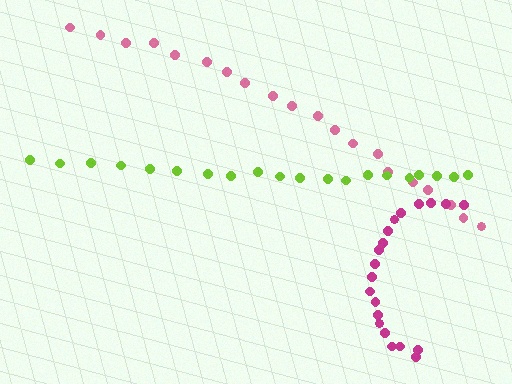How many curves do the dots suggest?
There are 3 distinct paths.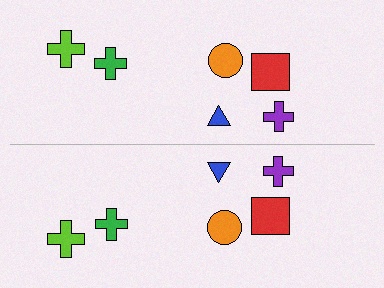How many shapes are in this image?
There are 12 shapes in this image.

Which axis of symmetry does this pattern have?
The pattern has a horizontal axis of symmetry running through the center of the image.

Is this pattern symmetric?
Yes, this pattern has bilateral (reflection) symmetry.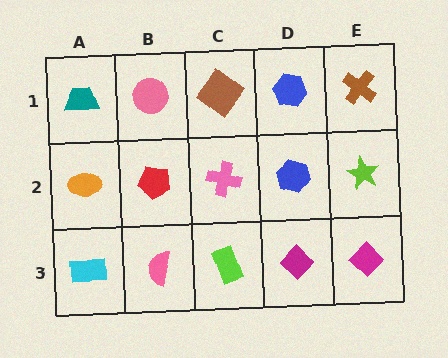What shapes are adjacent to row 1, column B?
A red pentagon (row 2, column B), a teal trapezoid (row 1, column A), a brown diamond (row 1, column C).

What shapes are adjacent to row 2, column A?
A teal trapezoid (row 1, column A), a cyan rectangle (row 3, column A), a red pentagon (row 2, column B).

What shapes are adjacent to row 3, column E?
A lime star (row 2, column E), a magenta diamond (row 3, column D).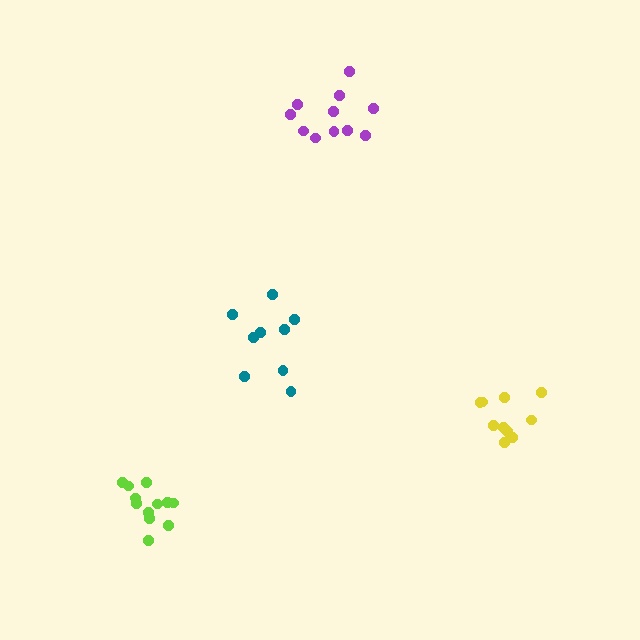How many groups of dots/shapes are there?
There are 4 groups.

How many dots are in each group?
Group 1: 9 dots, Group 2: 12 dots, Group 3: 11 dots, Group 4: 10 dots (42 total).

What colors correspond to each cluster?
The clusters are colored: teal, lime, purple, yellow.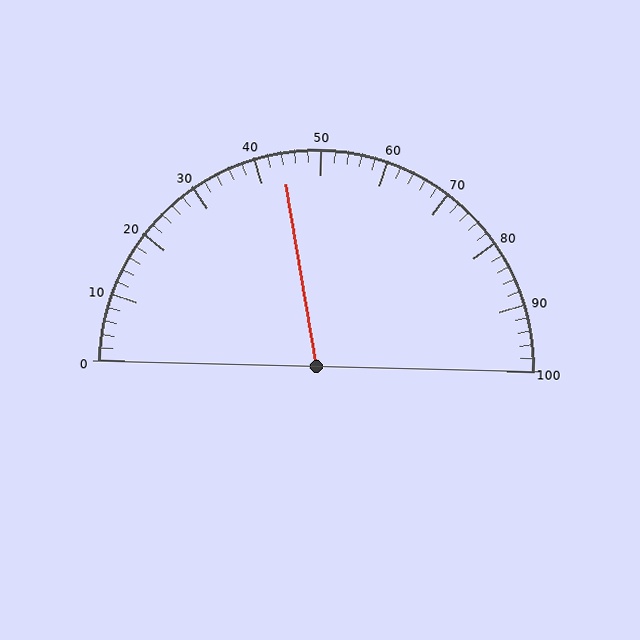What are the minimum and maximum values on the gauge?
The gauge ranges from 0 to 100.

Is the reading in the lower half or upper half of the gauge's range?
The reading is in the lower half of the range (0 to 100).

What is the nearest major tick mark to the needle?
The nearest major tick mark is 40.